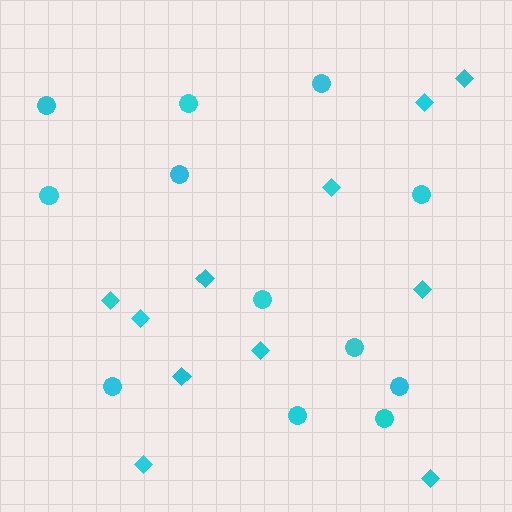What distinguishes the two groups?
There are 2 groups: one group of diamonds (11) and one group of circles (12).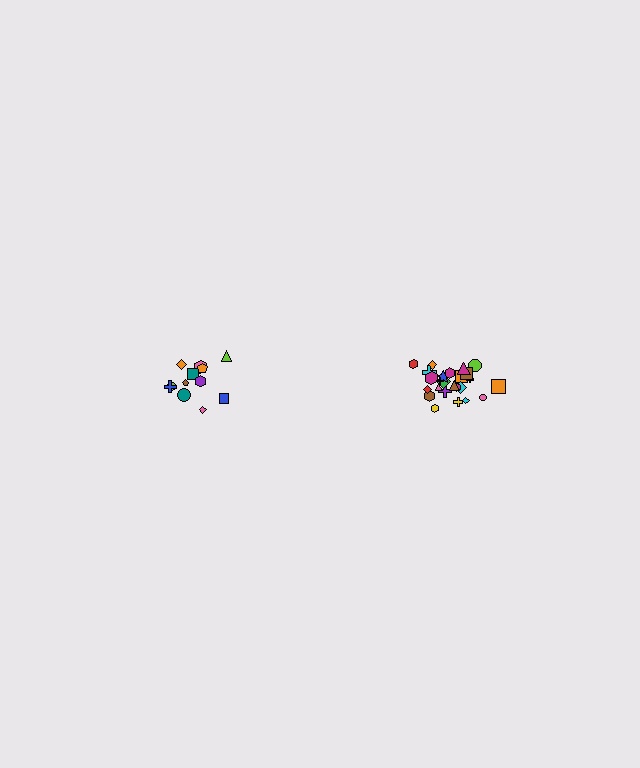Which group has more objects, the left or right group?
The right group.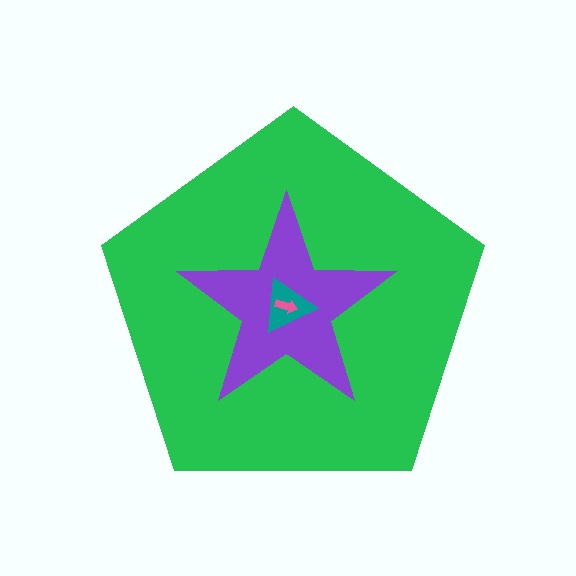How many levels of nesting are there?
4.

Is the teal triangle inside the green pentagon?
Yes.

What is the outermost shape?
The green pentagon.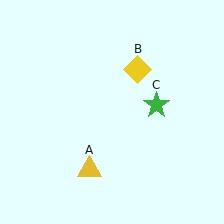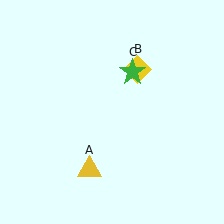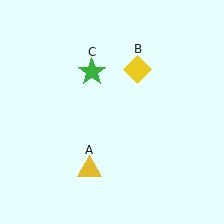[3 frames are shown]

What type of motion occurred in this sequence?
The green star (object C) rotated counterclockwise around the center of the scene.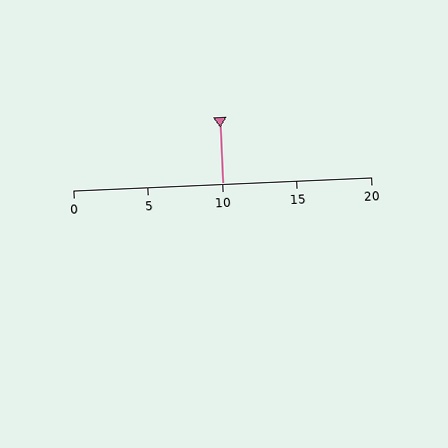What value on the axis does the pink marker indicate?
The marker indicates approximately 10.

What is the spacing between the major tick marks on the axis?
The major ticks are spaced 5 apart.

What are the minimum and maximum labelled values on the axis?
The axis runs from 0 to 20.